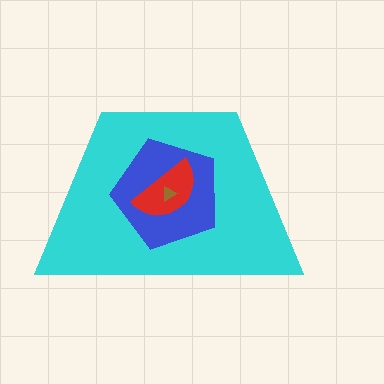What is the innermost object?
The brown triangle.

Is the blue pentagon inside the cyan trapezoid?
Yes.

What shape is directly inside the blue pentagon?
The red semicircle.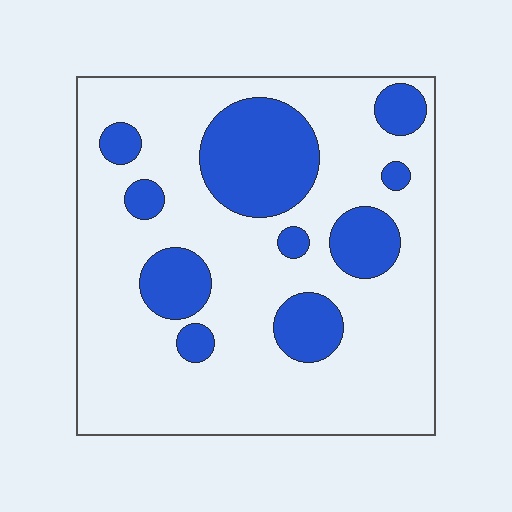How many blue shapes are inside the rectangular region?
10.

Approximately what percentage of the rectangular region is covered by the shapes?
Approximately 25%.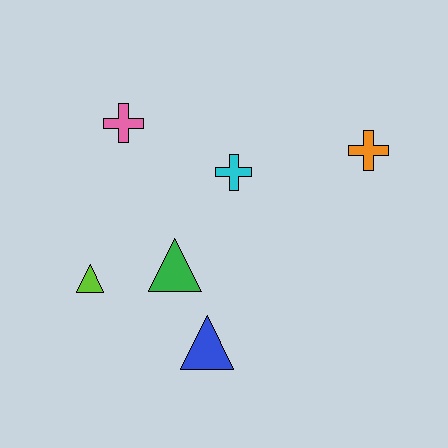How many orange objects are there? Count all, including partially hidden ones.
There is 1 orange object.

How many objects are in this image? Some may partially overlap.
There are 6 objects.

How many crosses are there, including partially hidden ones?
There are 3 crosses.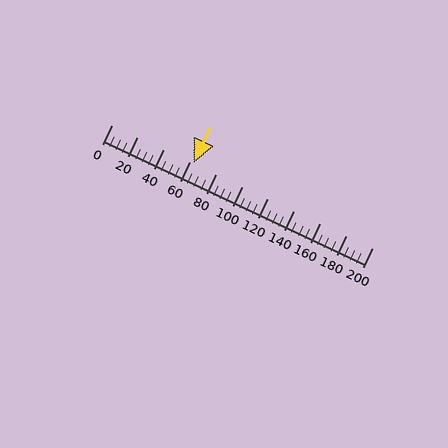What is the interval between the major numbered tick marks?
The major tick marks are spaced 20 units apart.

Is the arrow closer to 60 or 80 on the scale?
The arrow is closer to 60.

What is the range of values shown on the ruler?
The ruler shows values from 0 to 200.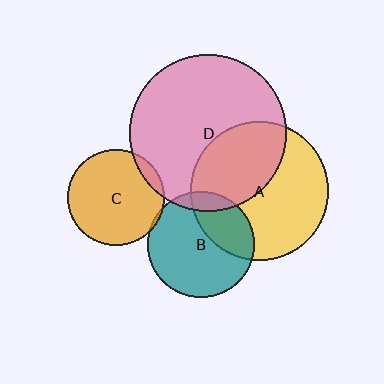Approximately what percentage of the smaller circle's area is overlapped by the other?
Approximately 5%.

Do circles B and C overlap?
Yes.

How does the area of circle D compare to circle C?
Approximately 2.7 times.